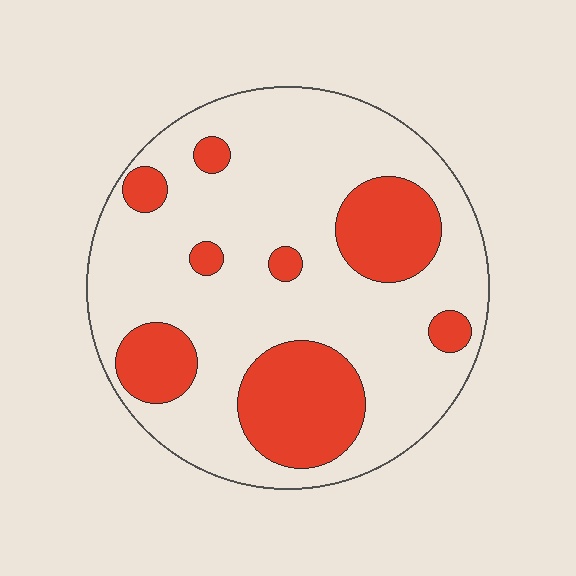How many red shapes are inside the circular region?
8.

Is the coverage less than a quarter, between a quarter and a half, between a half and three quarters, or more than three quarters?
Between a quarter and a half.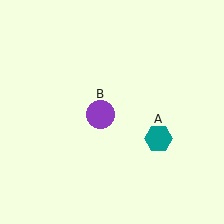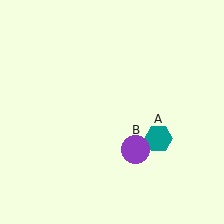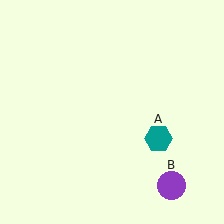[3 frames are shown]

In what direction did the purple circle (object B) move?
The purple circle (object B) moved down and to the right.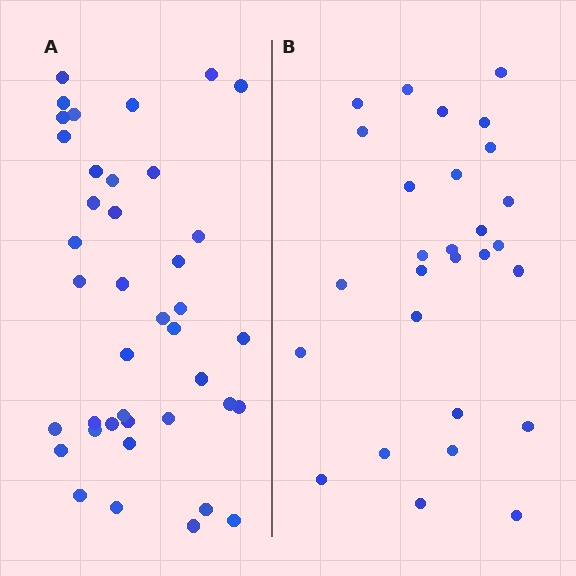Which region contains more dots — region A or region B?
Region A (the left region) has more dots.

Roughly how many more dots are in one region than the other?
Region A has roughly 12 or so more dots than region B.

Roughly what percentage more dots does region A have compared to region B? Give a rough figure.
About 45% more.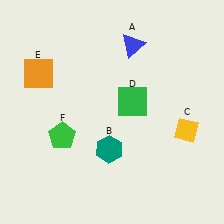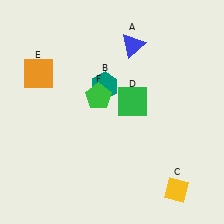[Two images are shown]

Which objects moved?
The objects that moved are: the teal hexagon (B), the yellow diamond (C), the green pentagon (F).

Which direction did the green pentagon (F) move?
The green pentagon (F) moved up.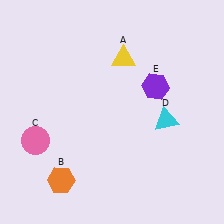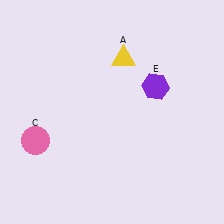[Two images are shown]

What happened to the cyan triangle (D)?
The cyan triangle (D) was removed in Image 2. It was in the bottom-right area of Image 1.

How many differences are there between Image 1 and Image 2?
There are 2 differences between the two images.